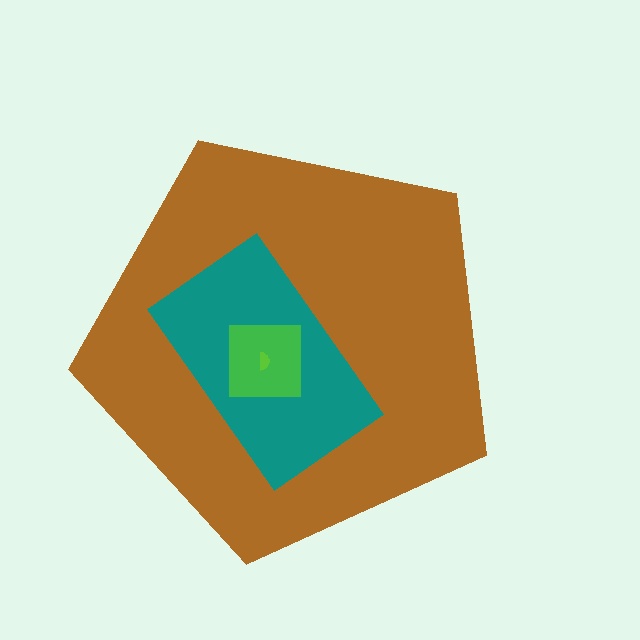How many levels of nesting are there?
4.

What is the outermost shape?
The brown pentagon.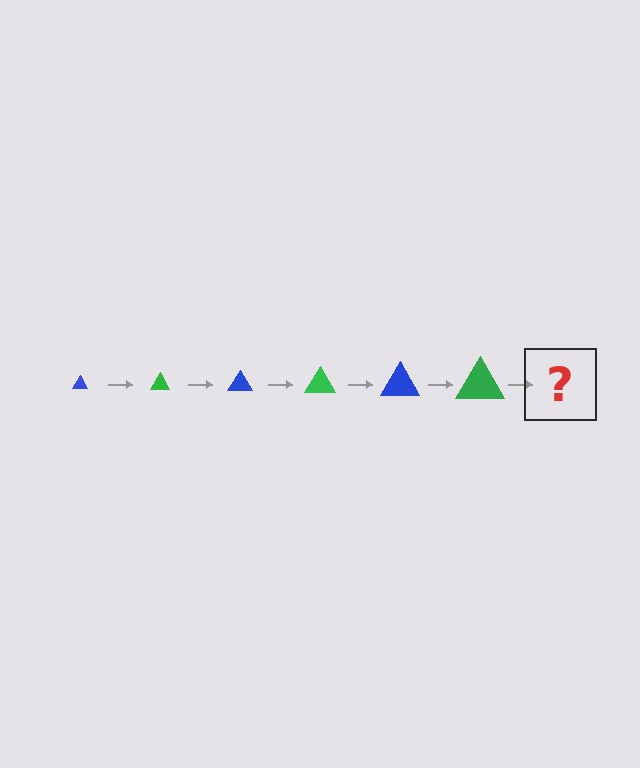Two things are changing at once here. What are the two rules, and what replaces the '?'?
The two rules are that the triangle grows larger each step and the color cycles through blue and green. The '?' should be a blue triangle, larger than the previous one.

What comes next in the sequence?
The next element should be a blue triangle, larger than the previous one.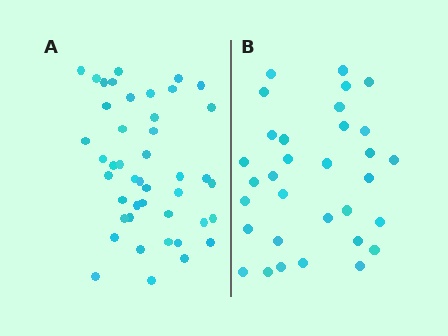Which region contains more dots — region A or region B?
Region A (the left region) has more dots.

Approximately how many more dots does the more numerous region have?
Region A has roughly 12 or so more dots than region B.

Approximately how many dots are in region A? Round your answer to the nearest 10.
About 40 dots. (The exact count is 44, which rounds to 40.)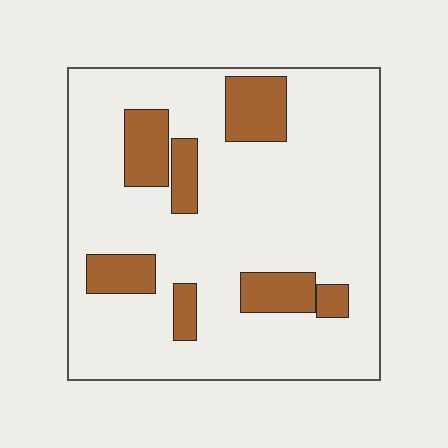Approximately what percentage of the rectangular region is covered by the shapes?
Approximately 20%.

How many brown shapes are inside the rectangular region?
7.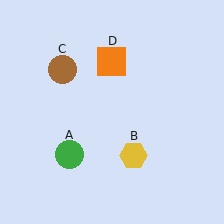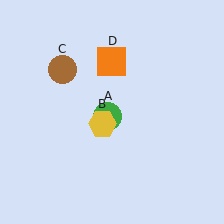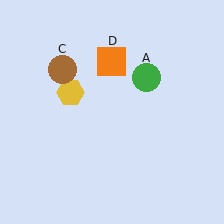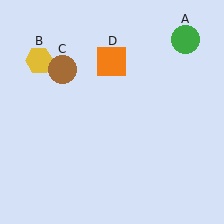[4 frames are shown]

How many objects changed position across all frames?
2 objects changed position: green circle (object A), yellow hexagon (object B).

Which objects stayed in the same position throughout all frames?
Brown circle (object C) and orange square (object D) remained stationary.